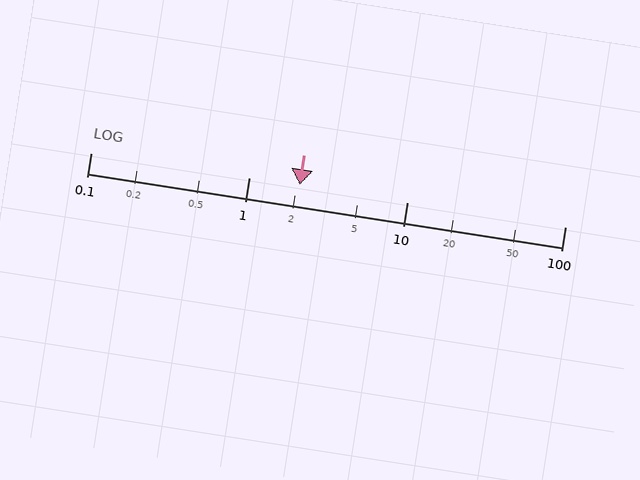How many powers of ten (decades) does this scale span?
The scale spans 3 decades, from 0.1 to 100.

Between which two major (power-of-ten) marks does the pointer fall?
The pointer is between 1 and 10.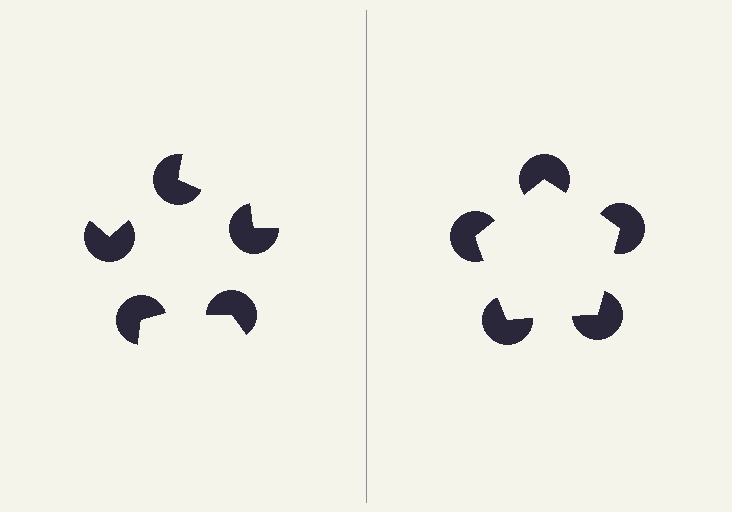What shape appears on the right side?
An illusory pentagon.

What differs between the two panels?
The pac-man discs are positioned identically on both sides; only the wedge orientations differ. On the right they align to a pentagon; on the left they are misaligned.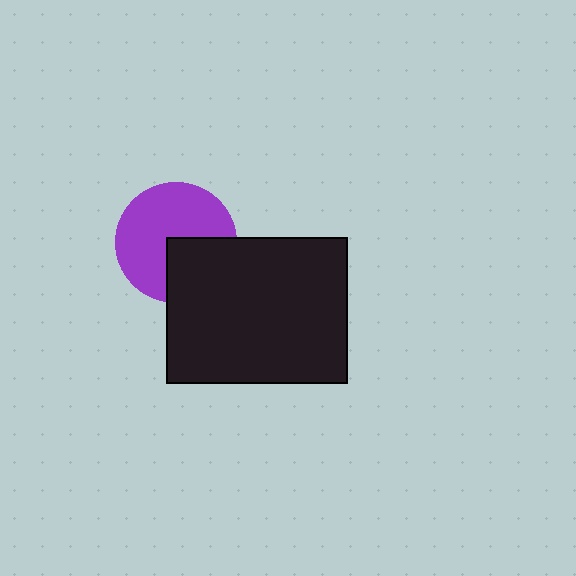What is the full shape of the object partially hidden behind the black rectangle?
The partially hidden object is a purple circle.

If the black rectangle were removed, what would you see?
You would see the complete purple circle.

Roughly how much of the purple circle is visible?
Most of it is visible (roughly 66%).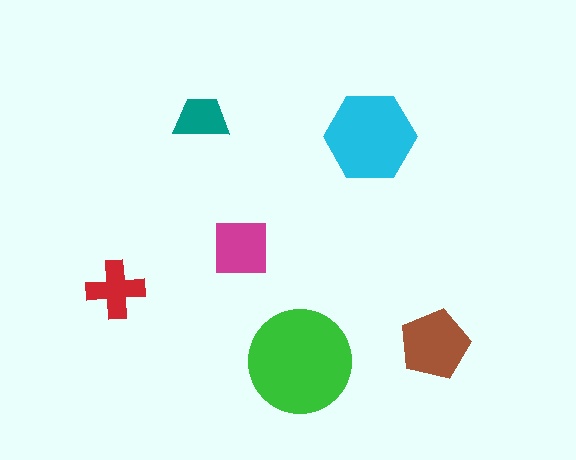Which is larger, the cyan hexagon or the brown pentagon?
The cyan hexagon.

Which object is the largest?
The green circle.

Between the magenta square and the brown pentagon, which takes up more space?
The brown pentagon.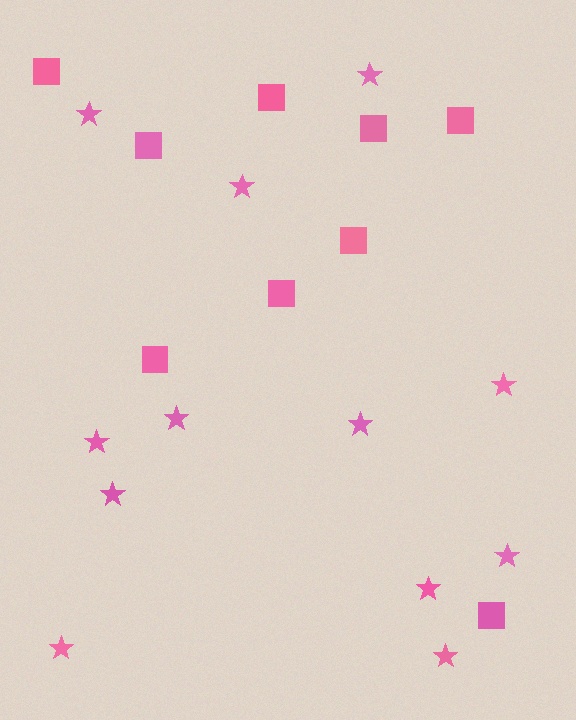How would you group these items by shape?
There are 2 groups: one group of stars (12) and one group of squares (9).